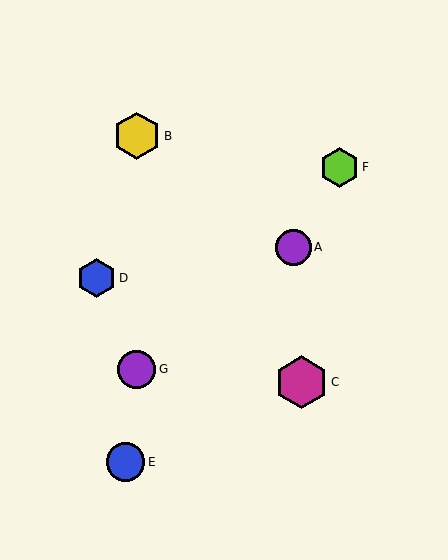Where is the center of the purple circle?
The center of the purple circle is at (293, 247).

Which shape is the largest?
The magenta hexagon (labeled C) is the largest.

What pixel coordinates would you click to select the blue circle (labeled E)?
Click at (125, 462) to select the blue circle E.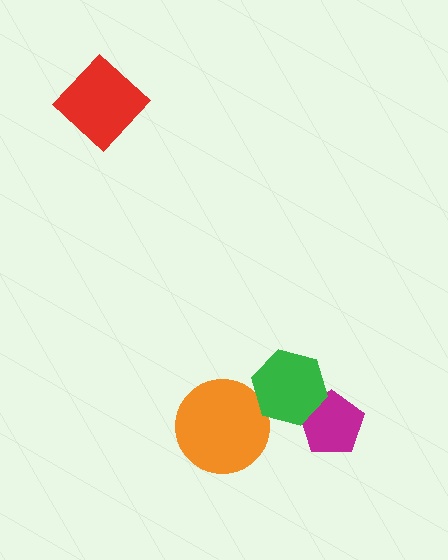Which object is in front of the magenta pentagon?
The green hexagon is in front of the magenta pentagon.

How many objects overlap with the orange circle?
0 objects overlap with the orange circle.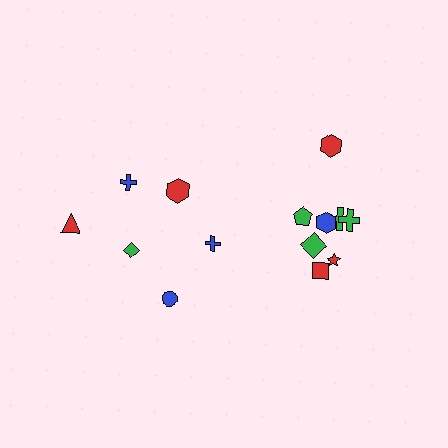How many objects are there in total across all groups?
There are 14 objects.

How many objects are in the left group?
There are 6 objects.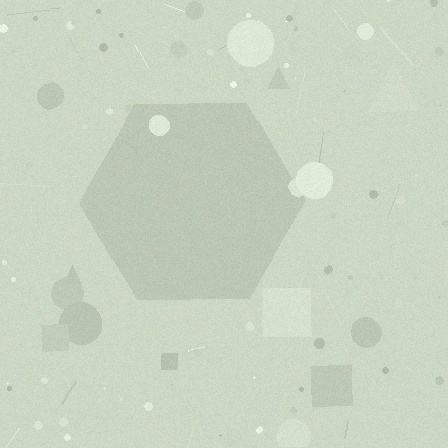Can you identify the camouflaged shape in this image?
The camouflaged shape is a hexagon.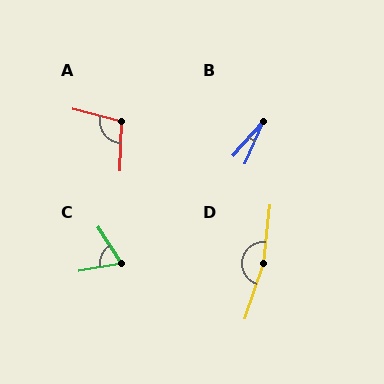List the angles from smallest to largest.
B (18°), C (67°), A (102°), D (168°).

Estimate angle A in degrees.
Approximately 102 degrees.